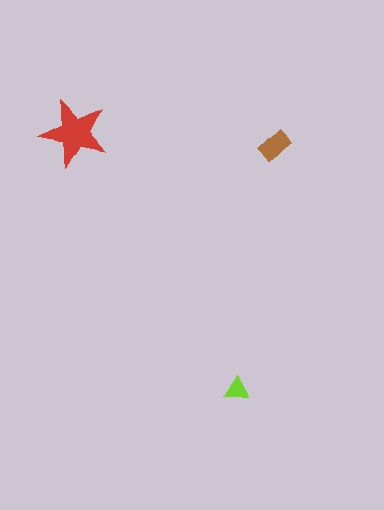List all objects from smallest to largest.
The lime triangle, the brown rectangle, the red star.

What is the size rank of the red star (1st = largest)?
1st.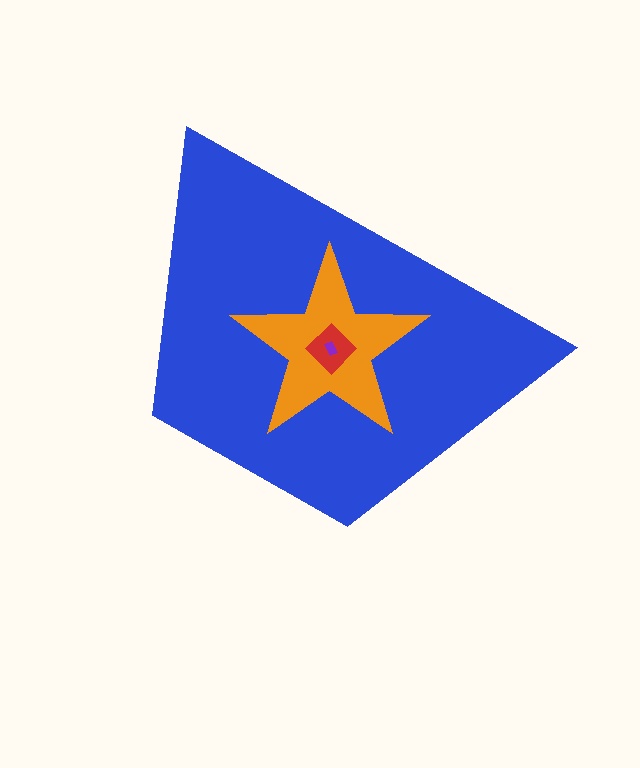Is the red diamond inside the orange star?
Yes.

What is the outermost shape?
The blue trapezoid.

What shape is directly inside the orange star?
The red diamond.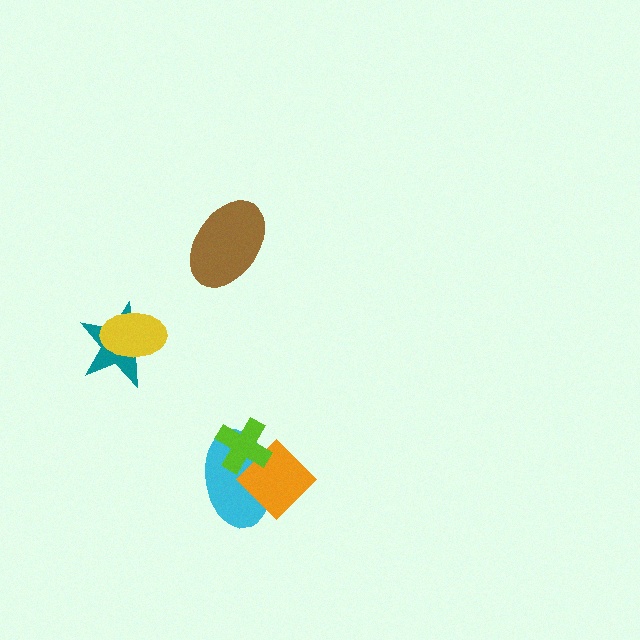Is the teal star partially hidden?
Yes, it is partially covered by another shape.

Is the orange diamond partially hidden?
Yes, it is partially covered by another shape.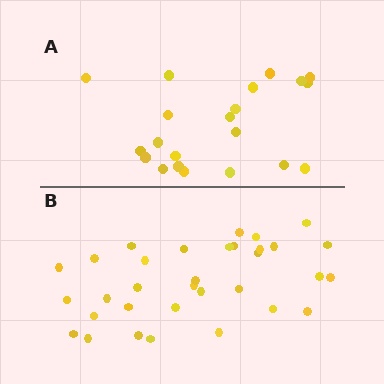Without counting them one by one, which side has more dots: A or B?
Region B (the bottom region) has more dots.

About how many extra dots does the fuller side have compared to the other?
Region B has roughly 12 or so more dots than region A.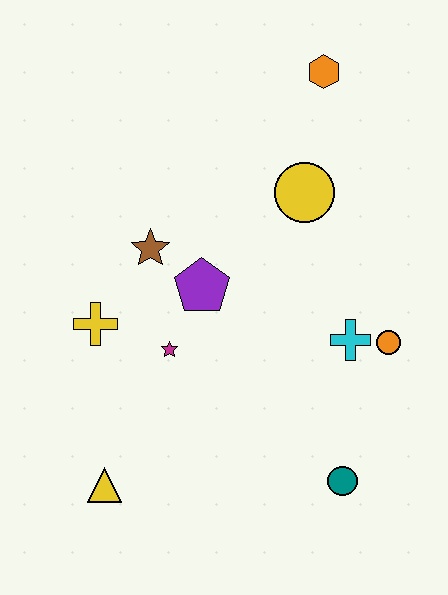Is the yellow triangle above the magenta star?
No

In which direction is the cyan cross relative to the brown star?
The cyan cross is to the right of the brown star.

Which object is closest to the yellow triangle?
The magenta star is closest to the yellow triangle.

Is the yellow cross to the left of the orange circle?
Yes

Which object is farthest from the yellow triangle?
The orange hexagon is farthest from the yellow triangle.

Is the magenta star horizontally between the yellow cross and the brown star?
No